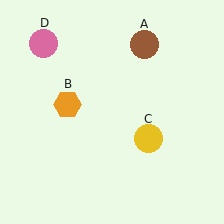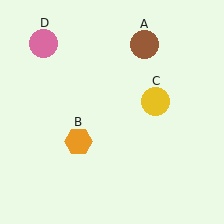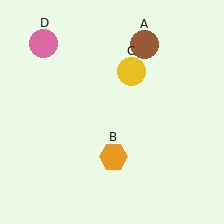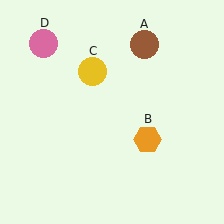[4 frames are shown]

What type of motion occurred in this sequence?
The orange hexagon (object B), yellow circle (object C) rotated counterclockwise around the center of the scene.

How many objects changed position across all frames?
2 objects changed position: orange hexagon (object B), yellow circle (object C).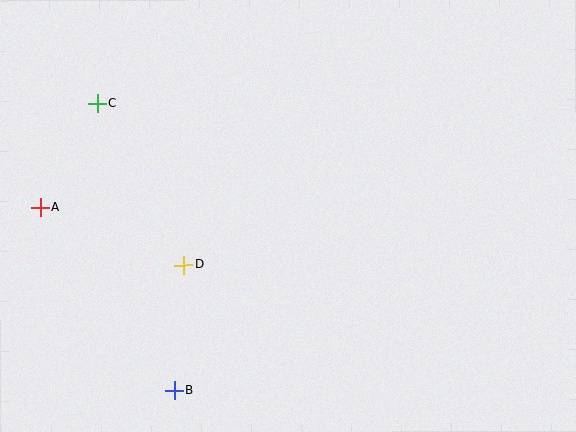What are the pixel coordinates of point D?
Point D is at (184, 265).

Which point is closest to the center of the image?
Point D at (184, 265) is closest to the center.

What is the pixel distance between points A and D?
The distance between A and D is 155 pixels.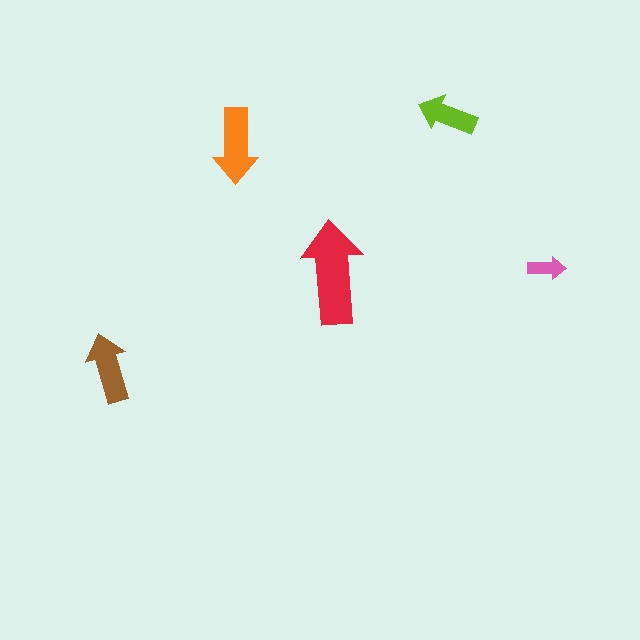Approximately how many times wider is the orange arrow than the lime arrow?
About 1.5 times wider.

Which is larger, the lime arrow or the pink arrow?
The lime one.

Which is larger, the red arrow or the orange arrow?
The red one.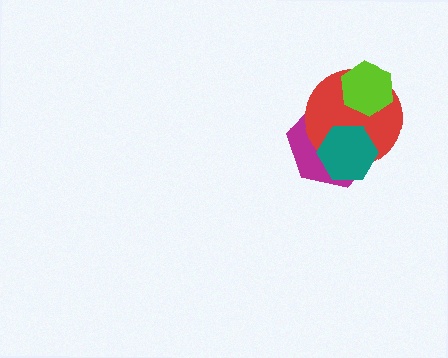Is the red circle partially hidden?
Yes, it is partially covered by another shape.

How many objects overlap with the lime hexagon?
2 objects overlap with the lime hexagon.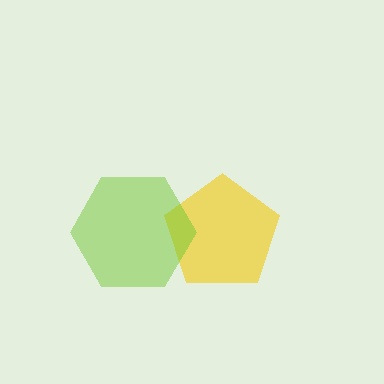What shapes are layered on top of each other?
The layered shapes are: a yellow pentagon, a lime hexagon.